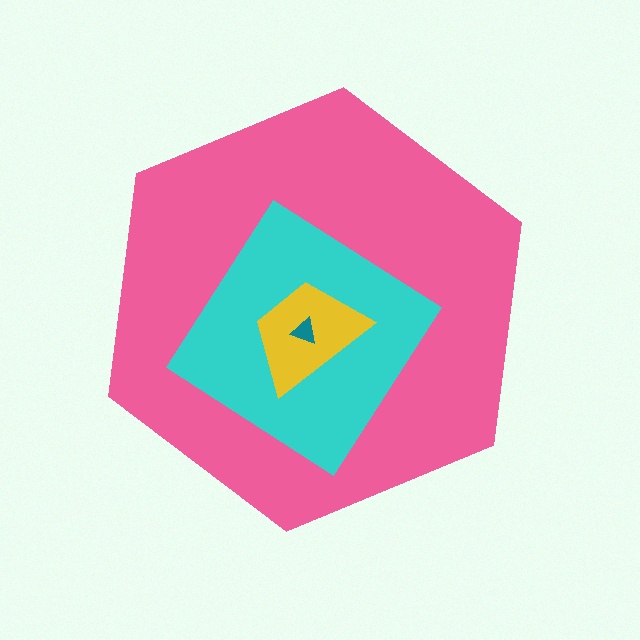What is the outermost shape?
The pink hexagon.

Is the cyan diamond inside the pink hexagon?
Yes.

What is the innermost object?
The teal triangle.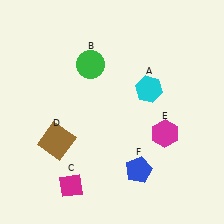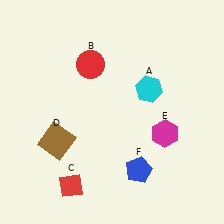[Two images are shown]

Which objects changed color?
B changed from green to red. C changed from magenta to red.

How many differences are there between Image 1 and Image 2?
There are 2 differences between the two images.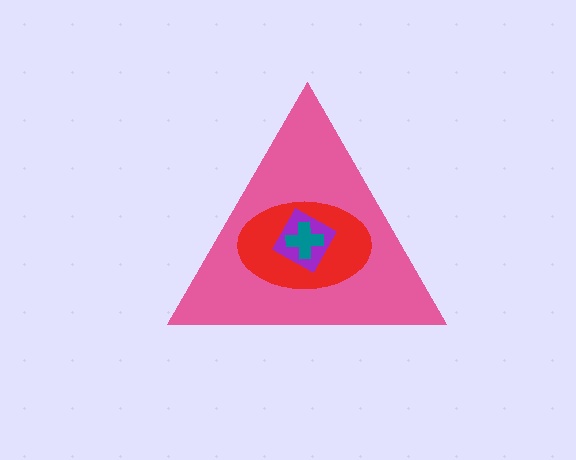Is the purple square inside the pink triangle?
Yes.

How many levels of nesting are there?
4.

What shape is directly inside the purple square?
The teal cross.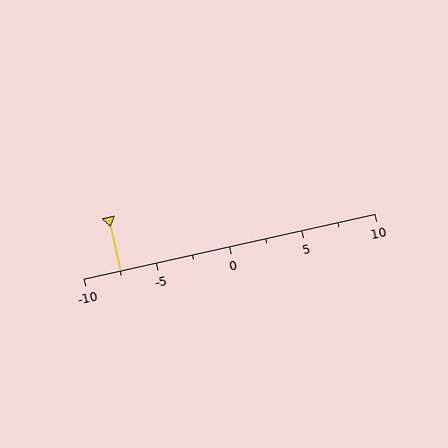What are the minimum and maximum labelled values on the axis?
The axis runs from -10 to 10.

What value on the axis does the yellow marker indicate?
The marker indicates approximately -7.5.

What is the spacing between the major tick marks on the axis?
The major ticks are spaced 5 apart.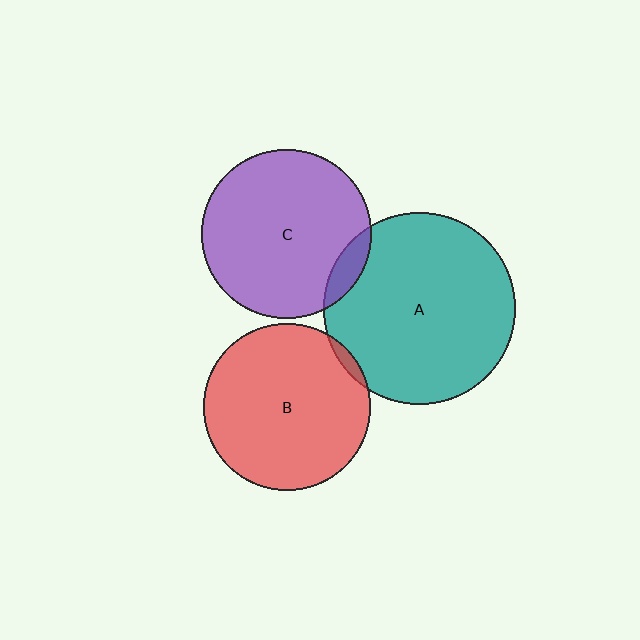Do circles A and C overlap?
Yes.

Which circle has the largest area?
Circle A (teal).